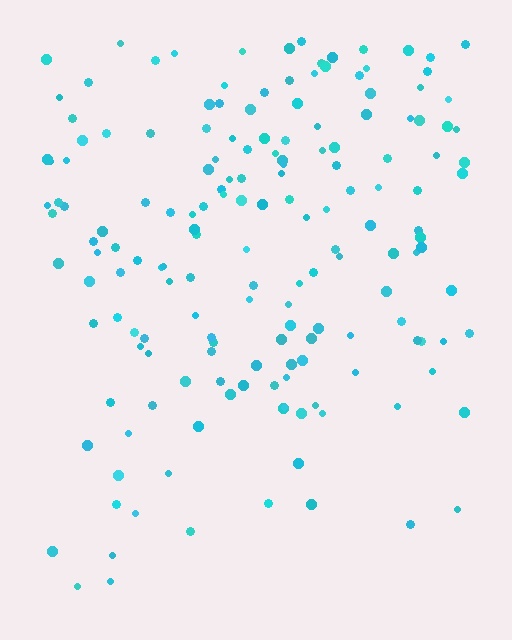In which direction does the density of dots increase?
From bottom to top, with the top side densest.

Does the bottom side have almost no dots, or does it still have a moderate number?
Still a moderate number, just noticeably fewer than the top.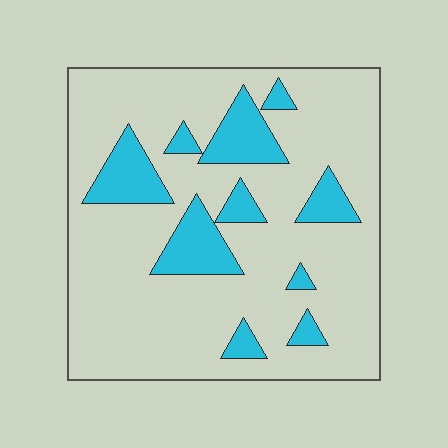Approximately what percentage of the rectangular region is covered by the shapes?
Approximately 20%.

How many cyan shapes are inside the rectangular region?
10.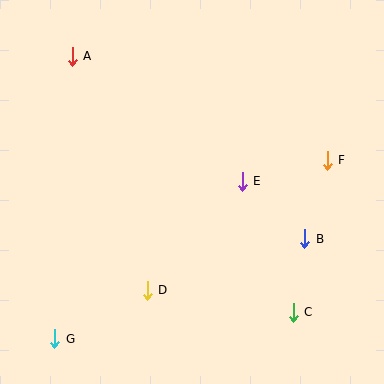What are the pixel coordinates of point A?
Point A is at (72, 56).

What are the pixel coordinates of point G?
Point G is at (55, 339).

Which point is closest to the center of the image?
Point E at (242, 181) is closest to the center.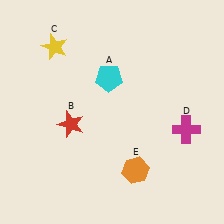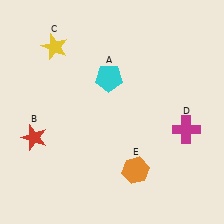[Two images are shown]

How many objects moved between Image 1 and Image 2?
1 object moved between the two images.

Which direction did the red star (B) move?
The red star (B) moved left.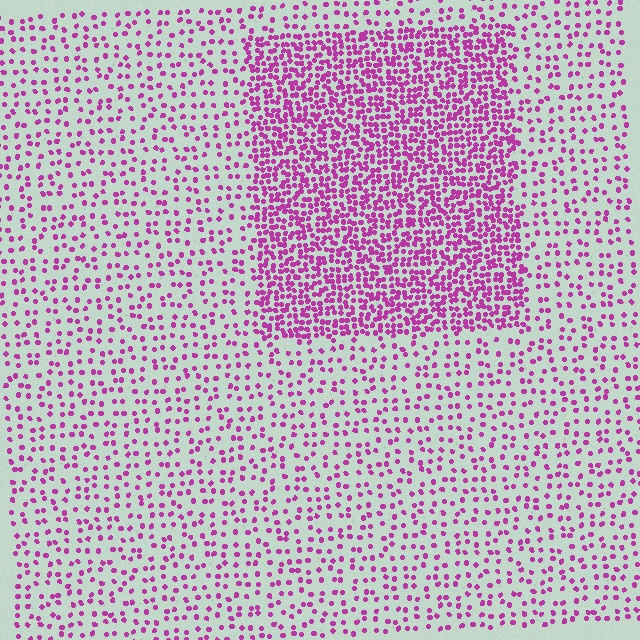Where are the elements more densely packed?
The elements are more densely packed inside the rectangle boundary.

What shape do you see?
I see a rectangle.